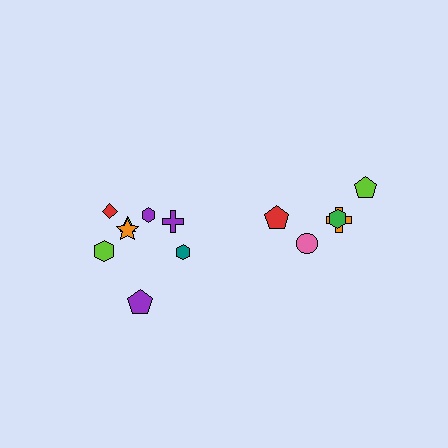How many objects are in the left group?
There are 8 objects.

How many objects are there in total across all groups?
There are 13 objects.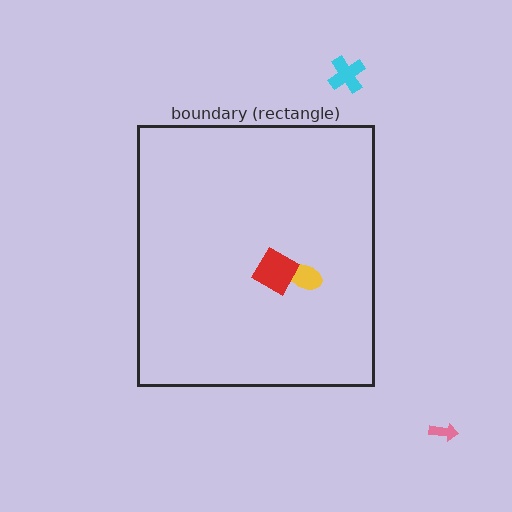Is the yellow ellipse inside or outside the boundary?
Inside.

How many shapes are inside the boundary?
2 inside, 2 outside.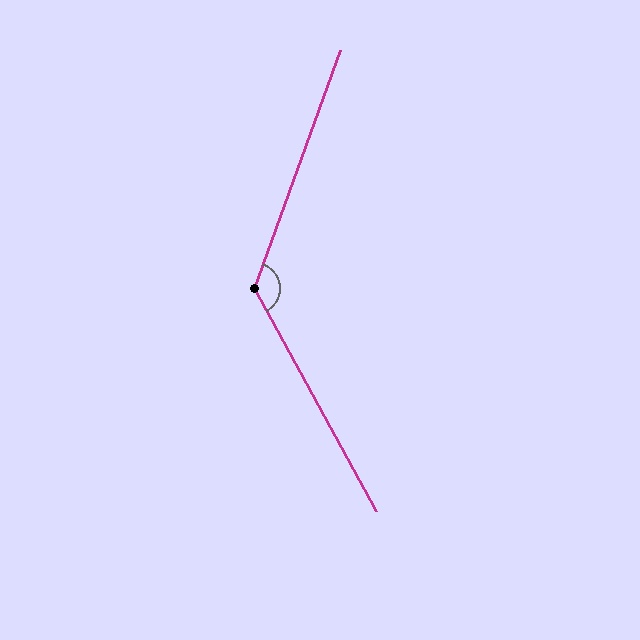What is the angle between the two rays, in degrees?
Approximately 132 degrees.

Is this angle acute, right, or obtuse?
It is obtuse.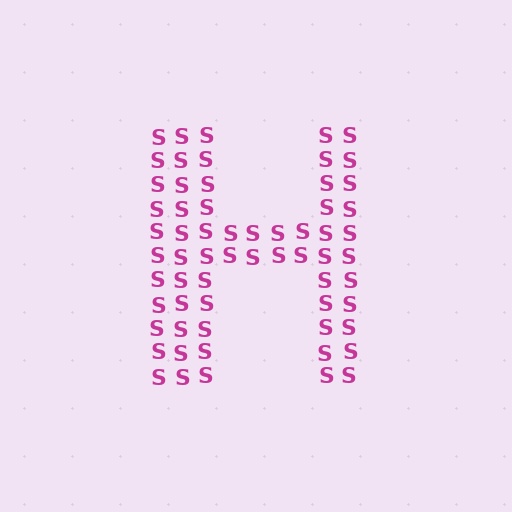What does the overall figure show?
The overall figure shows the letter H.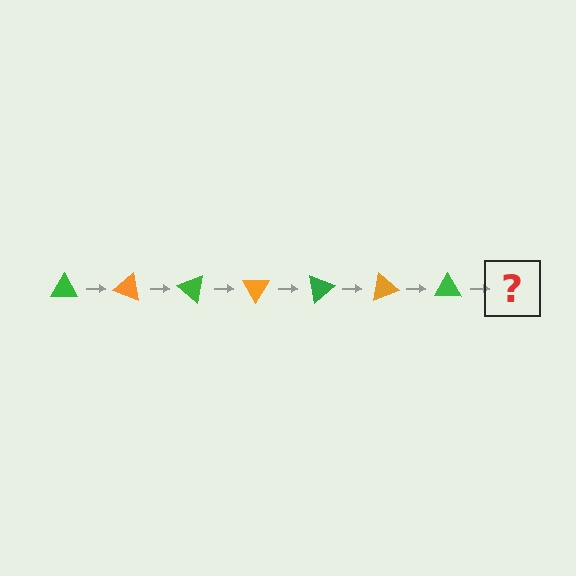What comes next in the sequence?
The next element should be an orange triangle, rotated 140 degrees from the start.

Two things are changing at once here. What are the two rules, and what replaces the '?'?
The two rules are that it rotates 20 degrees each step and the color cycles through green and orange. The '?' should be an orange triangle, rotated 140 degrees from the start.